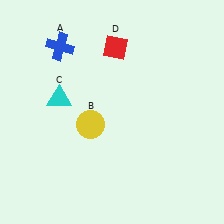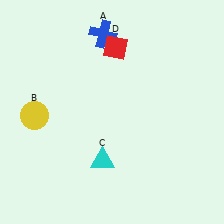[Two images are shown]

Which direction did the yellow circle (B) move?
The yellow circle (B) moved left.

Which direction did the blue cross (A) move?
The blue cross (A) moved right.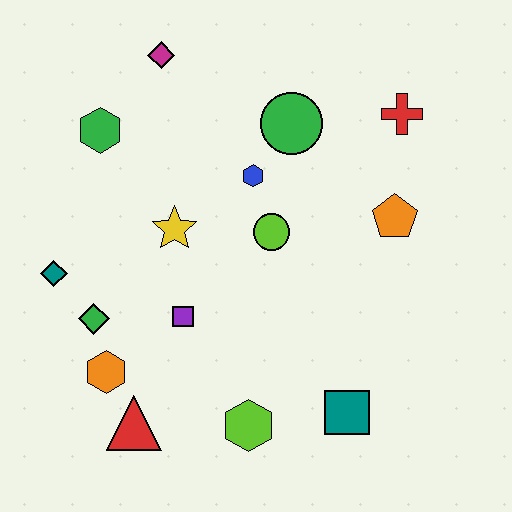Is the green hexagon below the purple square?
No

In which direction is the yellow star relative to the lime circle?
The yellow star is to the left of the lime circle.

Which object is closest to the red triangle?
The orange hexagon is closest to the red triangle.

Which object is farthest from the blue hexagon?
The red triangle is farthest from the blue hexagon.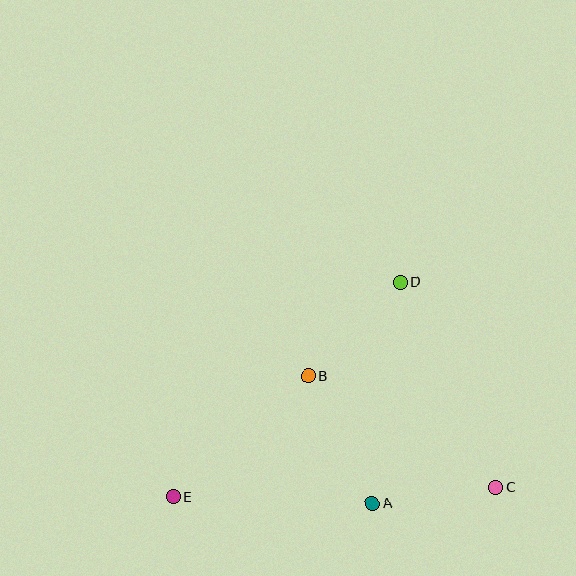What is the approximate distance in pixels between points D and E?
The distance between D and E is approximately 312 pixels.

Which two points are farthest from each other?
Points C and E are farthest from each other.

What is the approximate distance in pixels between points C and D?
The distance between C and D is approximately 227 pixels.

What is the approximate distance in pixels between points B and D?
The distance between B and D is approximately 131 pixels.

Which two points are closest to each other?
Points A and C are closest to each other.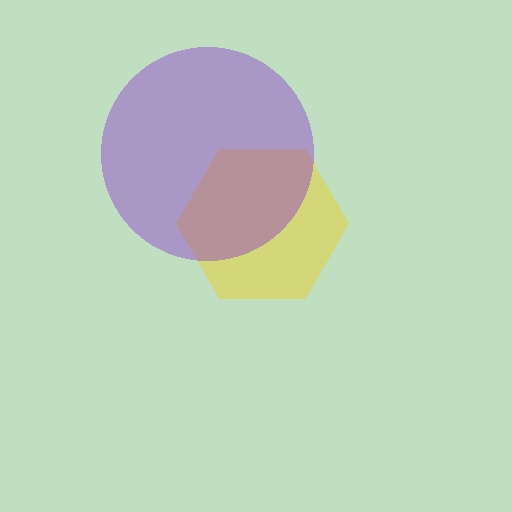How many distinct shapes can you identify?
There are 2 distinct shapes: a yellow hexagon, a purple circle.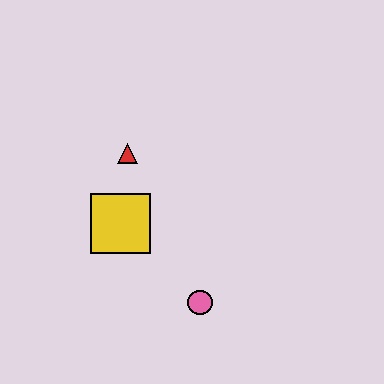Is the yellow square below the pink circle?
No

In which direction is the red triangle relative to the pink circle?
The red triangle is above the pink circle.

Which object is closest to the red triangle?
The yellow square is closest to the red triangle.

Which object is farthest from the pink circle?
The red triangle is farthest from the pink circle.